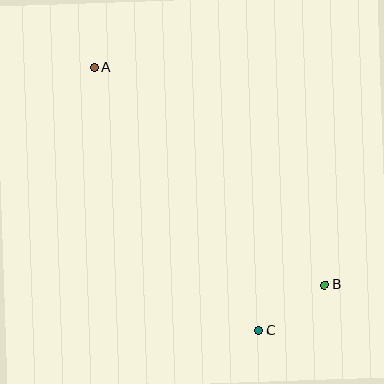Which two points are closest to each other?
Points B and C are closest to each other.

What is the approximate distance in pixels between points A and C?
The distance between A and C is approximately 310 pixels.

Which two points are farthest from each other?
Points A and B are farthest from each other.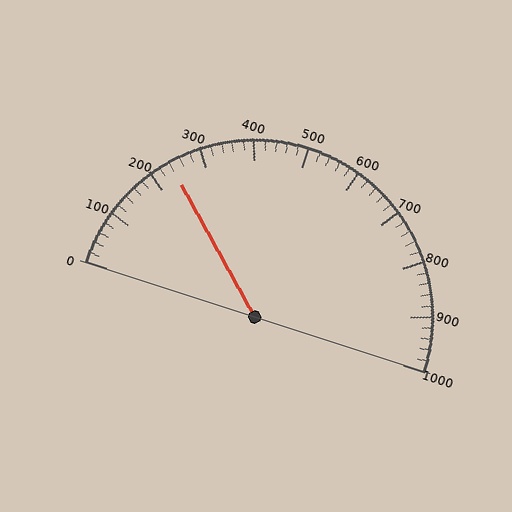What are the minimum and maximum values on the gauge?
The gauge ranges from 0 to 1000.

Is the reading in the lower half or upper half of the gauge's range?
The reading is in the lower half of the range (0 to 1000).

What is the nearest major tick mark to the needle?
The nearest major tick mark is 200.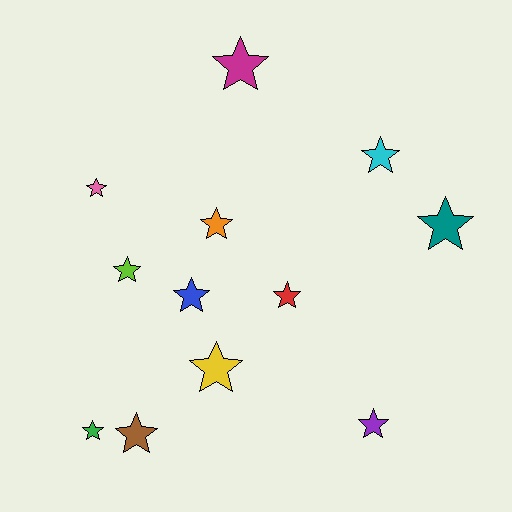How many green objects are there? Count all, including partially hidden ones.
There is 1 green object.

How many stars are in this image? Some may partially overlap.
There are 12 stars.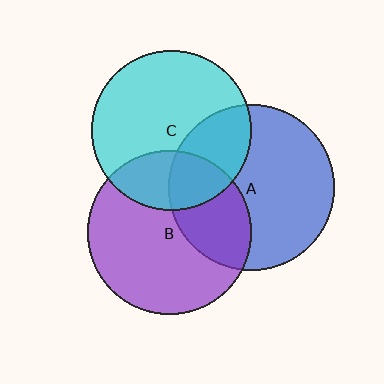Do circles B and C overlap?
Yes.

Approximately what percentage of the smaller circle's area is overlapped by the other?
Approximately 25%.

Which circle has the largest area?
Circle A (blue).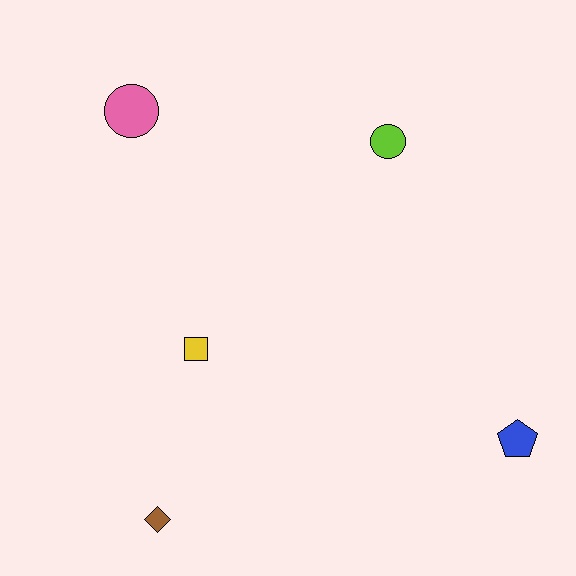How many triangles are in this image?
There are no triangles.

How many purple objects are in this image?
There are no purple objects.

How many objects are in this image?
There are 5 objects.